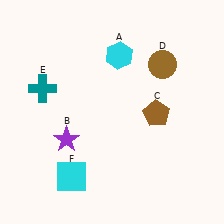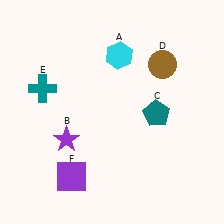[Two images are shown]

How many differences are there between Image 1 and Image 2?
There are 2 differences between the two images.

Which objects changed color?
C changed from brown to teal. F changed from cyan to purple.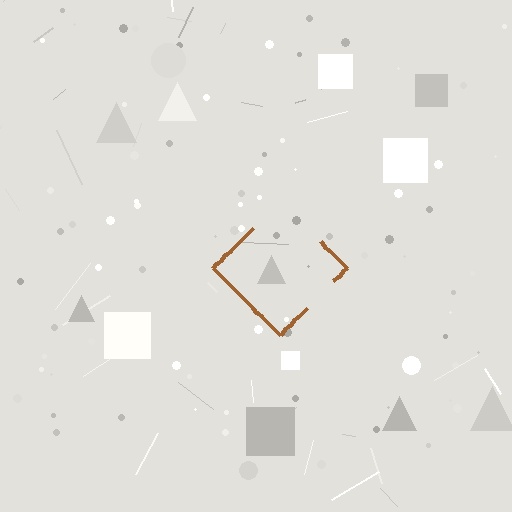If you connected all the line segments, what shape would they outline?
They would outline a diamond.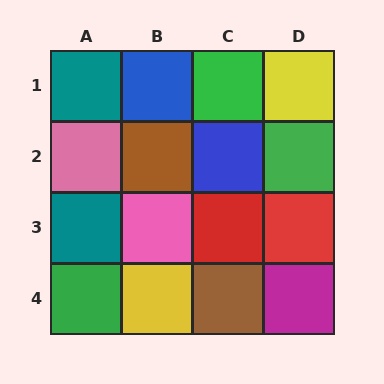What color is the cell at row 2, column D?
Green.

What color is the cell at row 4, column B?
Yellow.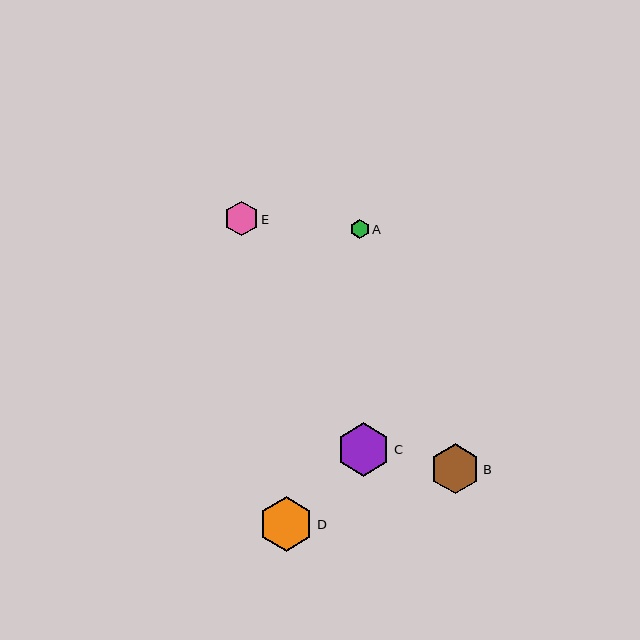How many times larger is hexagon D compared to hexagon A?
Hexagon D is approximately 2.9 times the size of hexagon A.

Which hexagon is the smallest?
Hexagon A is the smallest with a size of approximately 19 pixels.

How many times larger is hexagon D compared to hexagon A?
Hexagon D is approximately 2.9 times the size of hexagon A.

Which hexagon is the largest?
Hexagon D is the largest with a size of approximately 55 pixels.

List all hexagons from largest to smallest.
From largest to smallest: D, C, B, E, A.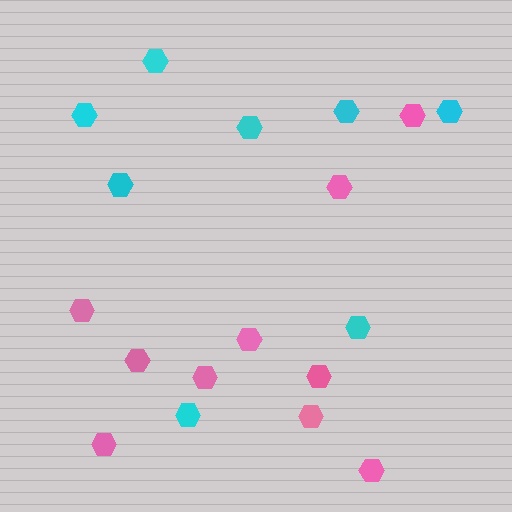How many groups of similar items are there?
There are 2 groups: one group of cyan hexagons (8) and one group of pink hexagons (10).